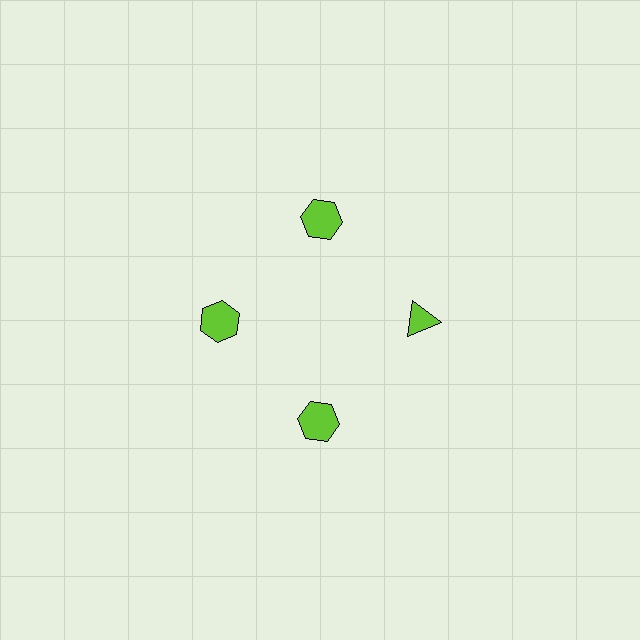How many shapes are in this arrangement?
There are 4 shapes arranged in a ring pattern.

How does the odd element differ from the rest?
It has a different shape: triangle instead of hexagon.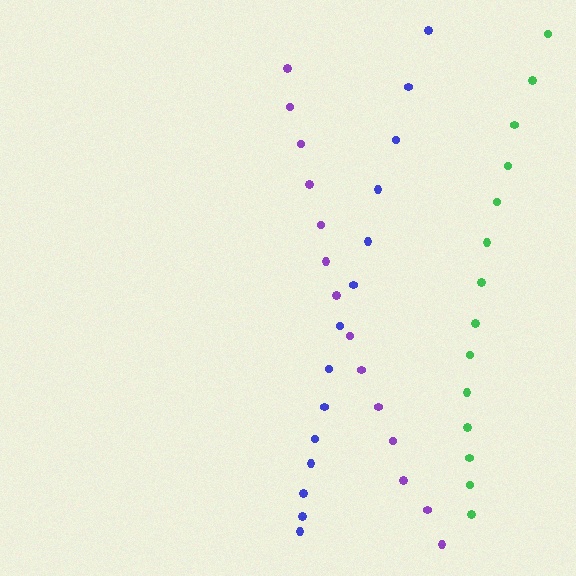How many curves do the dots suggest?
There are 3 distinct paths.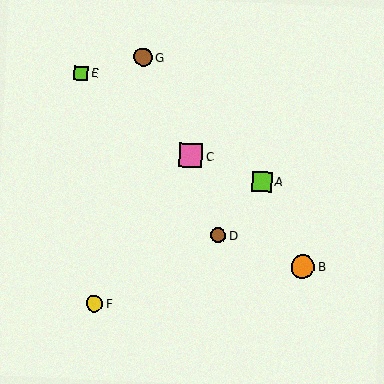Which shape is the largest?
The pink square (labeled C) is the largest.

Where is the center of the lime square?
The center of the lime square is at (81, 73).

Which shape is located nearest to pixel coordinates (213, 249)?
The brown circle (labeled D) at (218, 236) is nearest to that location.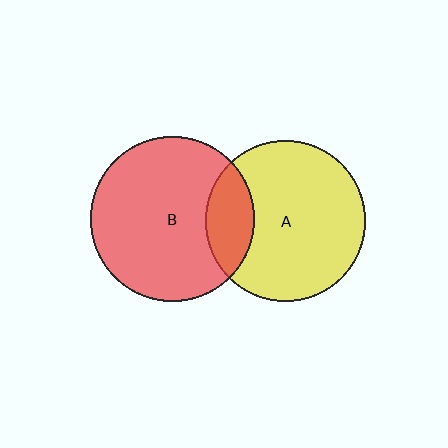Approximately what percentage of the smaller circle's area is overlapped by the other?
Approximately 20%.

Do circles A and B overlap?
Yes.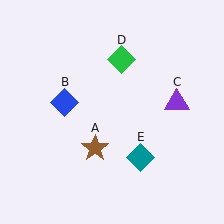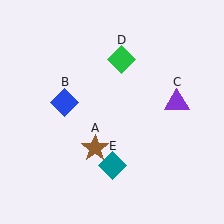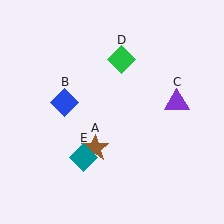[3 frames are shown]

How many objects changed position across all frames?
1 object changed position: teal diamond (object E).